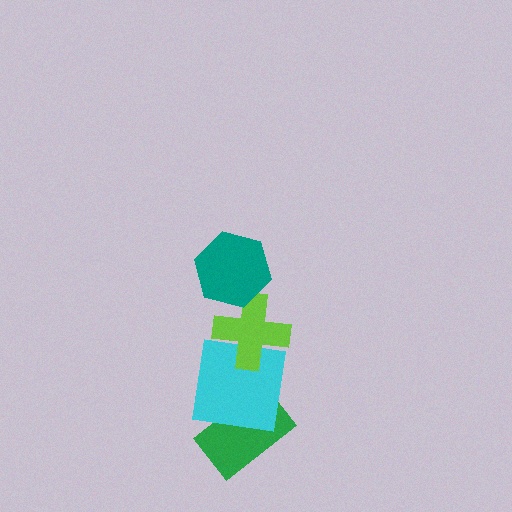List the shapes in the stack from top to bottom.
From top to bottom: the teal hexagon, the lime cross, the cyan square, the green rectangle.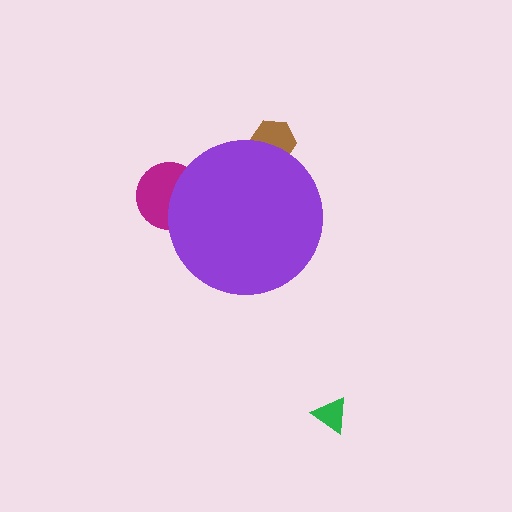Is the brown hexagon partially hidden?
Yes, the brown hexagon is partially hidden behind the purple circle.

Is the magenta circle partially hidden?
Yes, the magenta circle is partially hidden behind the purple circle.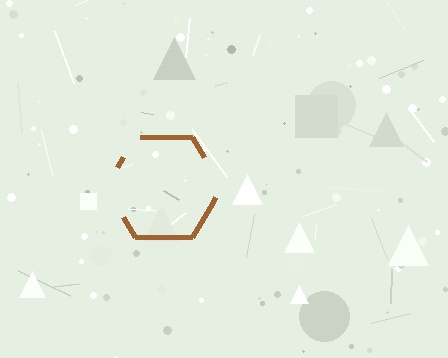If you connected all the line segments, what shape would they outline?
They would outline a hexagon.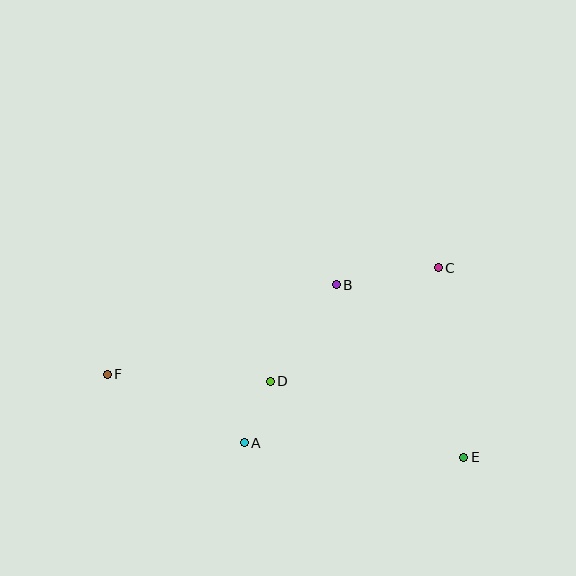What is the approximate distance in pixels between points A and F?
The distance between A and F is approximately 153 pixels.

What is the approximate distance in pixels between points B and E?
The distance between B and E is approximately 214 pixels.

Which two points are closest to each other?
Points A and D are closest to each other.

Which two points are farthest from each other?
Points E and F are farthest from each other.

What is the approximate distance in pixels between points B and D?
The distance between B and D is approximately 117 pixels.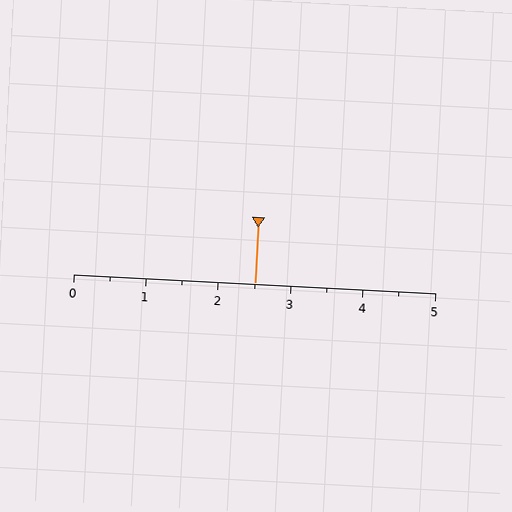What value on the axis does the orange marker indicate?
The marker indicates approximately 2.5.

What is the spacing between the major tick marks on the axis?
The major ticks are spaced 1 apart.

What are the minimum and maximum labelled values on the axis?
The axis runs from 0 to 5.